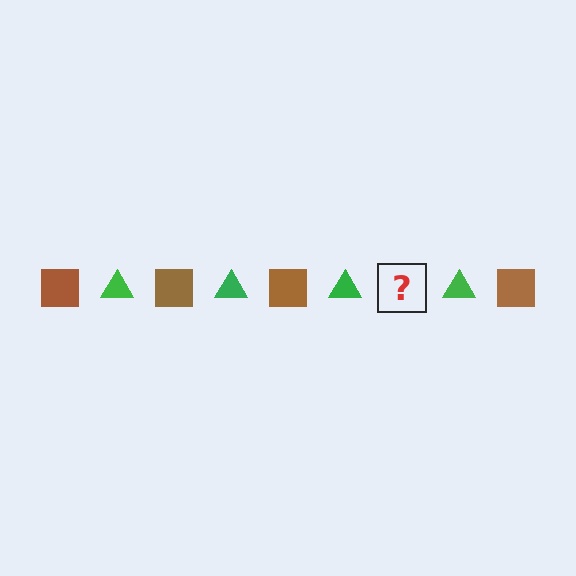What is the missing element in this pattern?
The missing element is a brown square.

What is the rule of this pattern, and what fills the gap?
The rule is that the pattern alternates between brown square and green triangle. The gap should be filled with a brown square.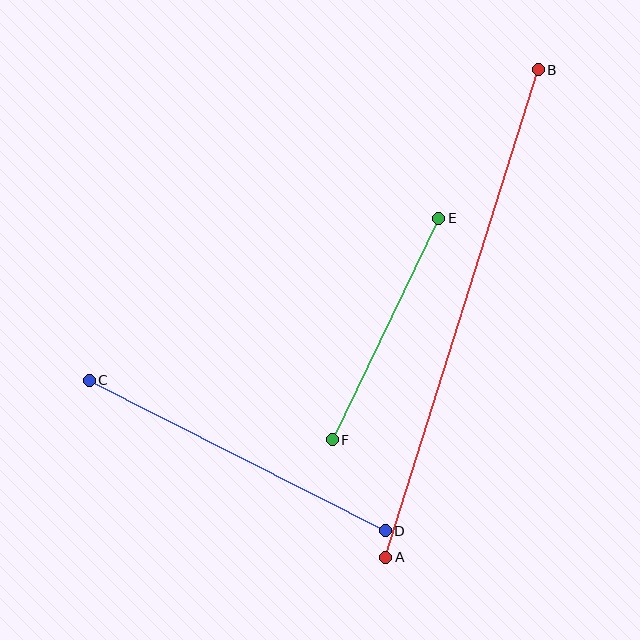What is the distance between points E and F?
The distance is approximately 246 pixels.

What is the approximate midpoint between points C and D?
The midpoint is at approximately (237, 456) pixels.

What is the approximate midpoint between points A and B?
The midpoint is at approximately (462, 314) pixels.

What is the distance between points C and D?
The distance is approximately 332 pixels.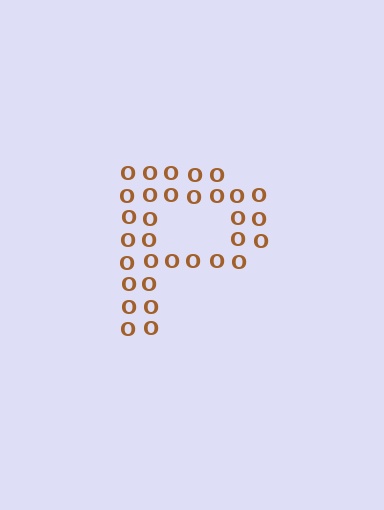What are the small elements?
The small elements are letter O's.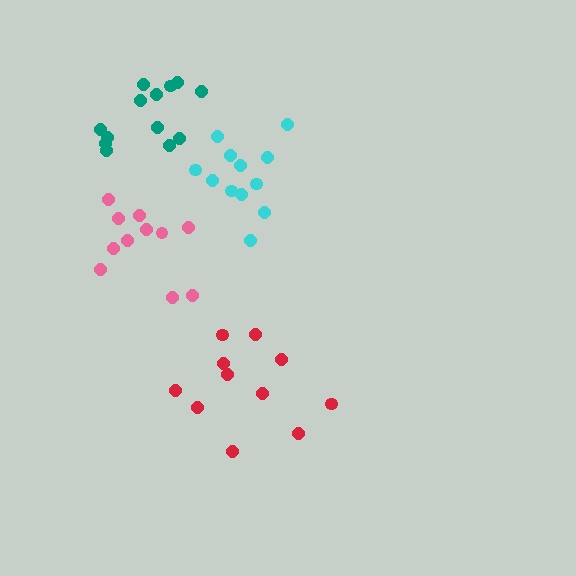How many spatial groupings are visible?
There are 4 spatial groupings.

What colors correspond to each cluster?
The clusters are colored: cyan, teal, red, pink.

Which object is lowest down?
The red cluster is bottommost.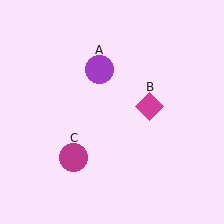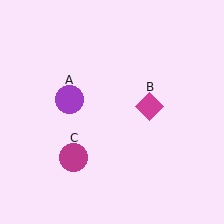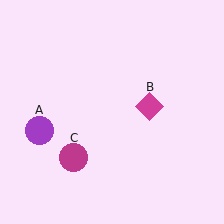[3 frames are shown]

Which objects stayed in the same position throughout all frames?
Magenta diamond (object B) and magenta circle (object C) remained stationary.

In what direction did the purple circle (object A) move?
The purple circle (object A) moved down and to the left.